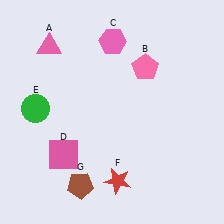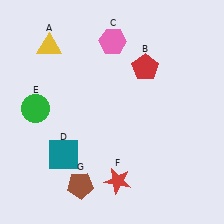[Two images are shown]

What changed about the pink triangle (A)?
In Image 1, A is pink. In Image 2, it changed to yellow.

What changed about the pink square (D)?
In Image 1, D is pink. In Image 2, it changed to teal.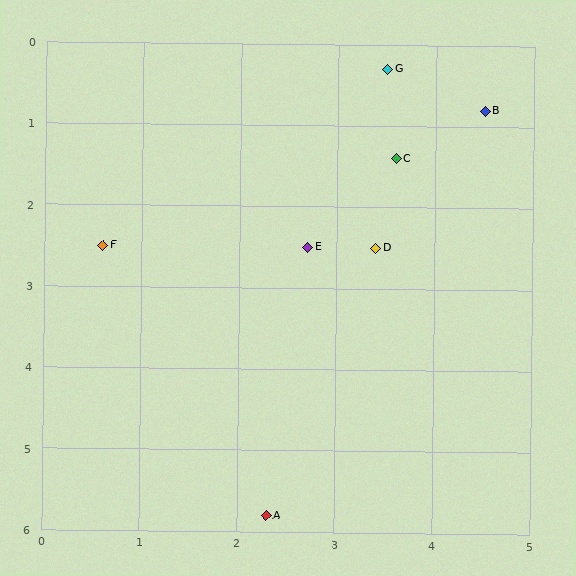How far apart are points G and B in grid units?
Points G and B are about 1.1 grid units apart.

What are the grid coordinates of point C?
Point C is at approximately (3.6, 1.4).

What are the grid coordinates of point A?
Point A is at approximately (2.3, 5.8).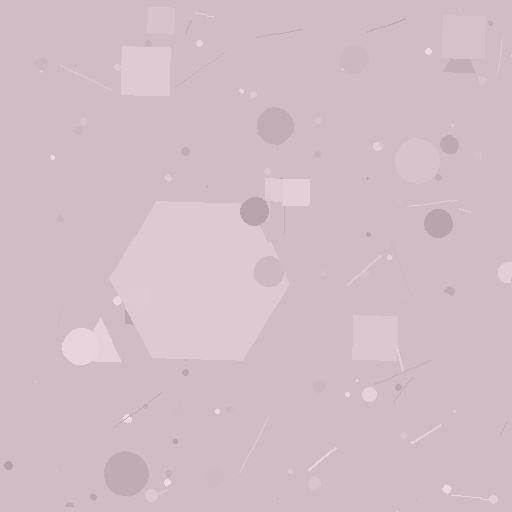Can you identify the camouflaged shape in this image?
The camouflaged shape is a hexagon.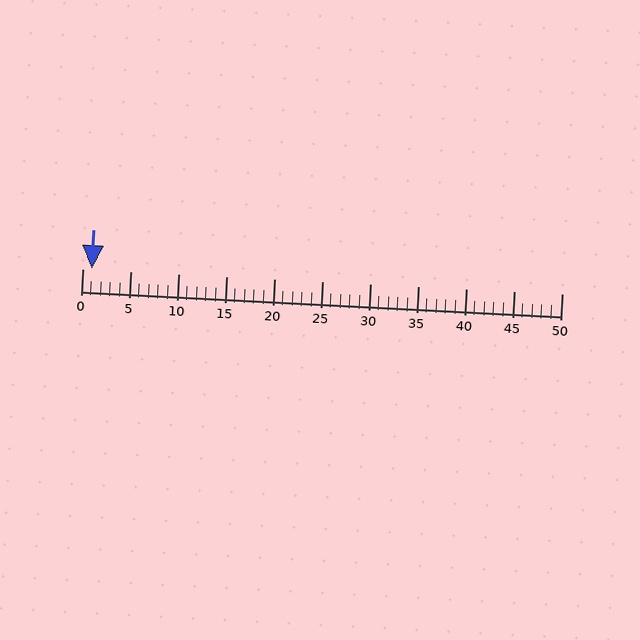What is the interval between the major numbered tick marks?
The major tick marks are spaced 5 units apart.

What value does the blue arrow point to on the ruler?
The blue arrow points to approximately 1.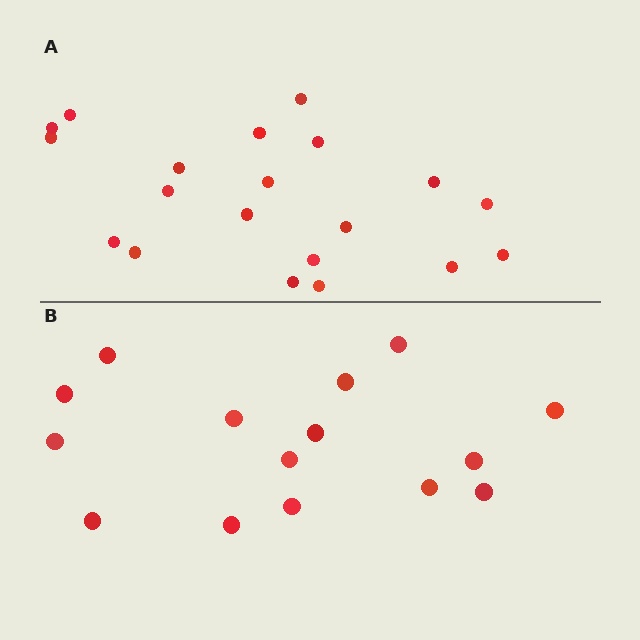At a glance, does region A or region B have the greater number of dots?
Region A (the top region) has more dots.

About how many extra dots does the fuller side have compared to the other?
Region A has about 5 more dots than region B.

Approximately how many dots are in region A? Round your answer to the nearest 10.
About 20 dots.